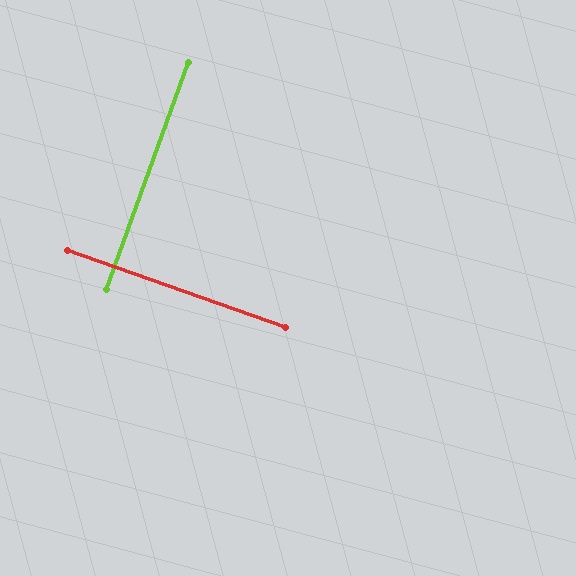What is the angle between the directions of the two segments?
Approximately 89 degrees.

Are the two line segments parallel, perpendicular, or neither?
Perpendicular — they meet at approximately 89°.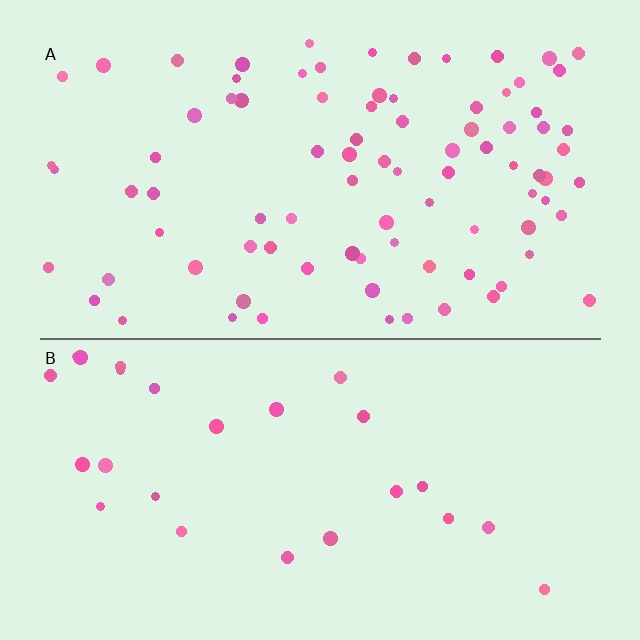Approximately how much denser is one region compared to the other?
Approximately 3.3× — region A over region B.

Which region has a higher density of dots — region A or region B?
A (the top).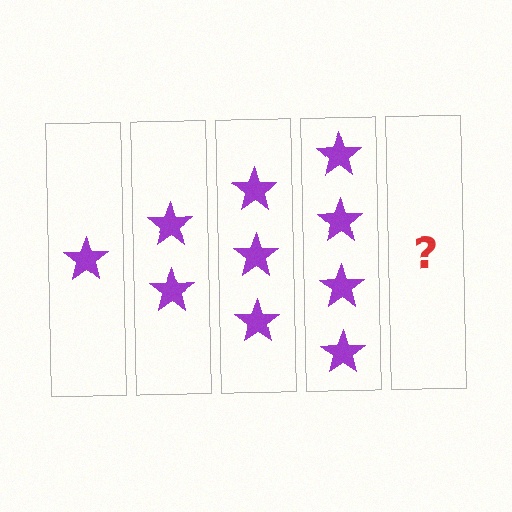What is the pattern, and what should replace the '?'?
The pattern is that each step adds one more star. The '?' should be 5 stars.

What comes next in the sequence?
The next element should be 5 stars.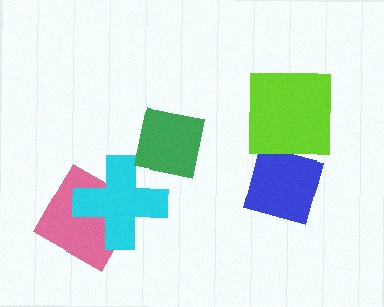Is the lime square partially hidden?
No, no other shape covers it.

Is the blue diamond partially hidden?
Yes, it is partially covered by another shape.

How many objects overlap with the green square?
1 object overlaps with the green square.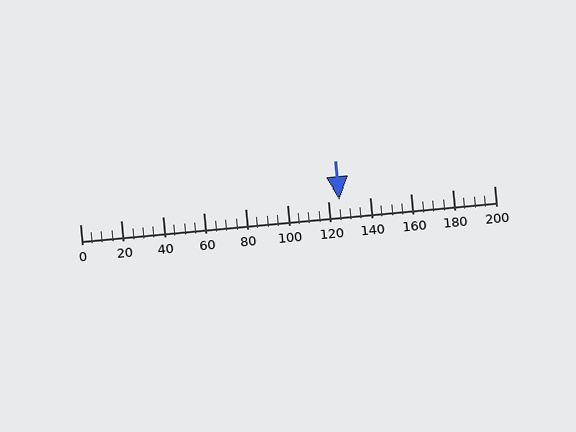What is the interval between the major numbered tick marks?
The major tick marks are spaced 20 units apart.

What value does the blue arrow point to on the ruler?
The blue arrow points to approximately 125.